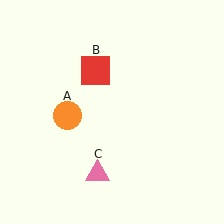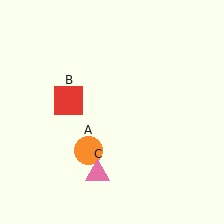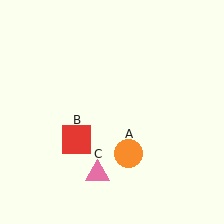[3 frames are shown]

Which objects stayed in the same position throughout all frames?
Pink triangle (object C) remained stationary.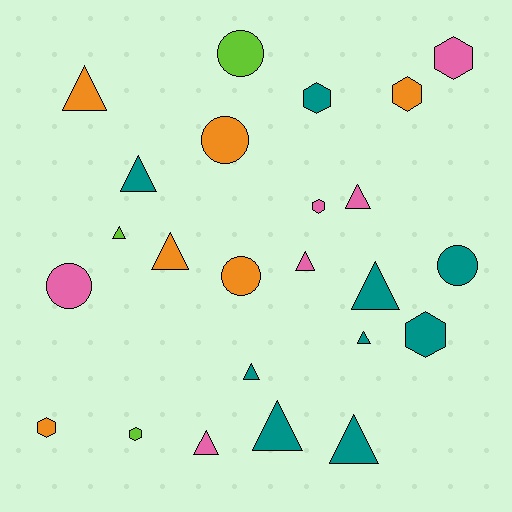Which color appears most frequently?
Teal, with 9 objects.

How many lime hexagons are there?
There is 1 lime hexagon.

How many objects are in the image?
There are 24 objects.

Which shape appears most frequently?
Triangle, with 12 objects.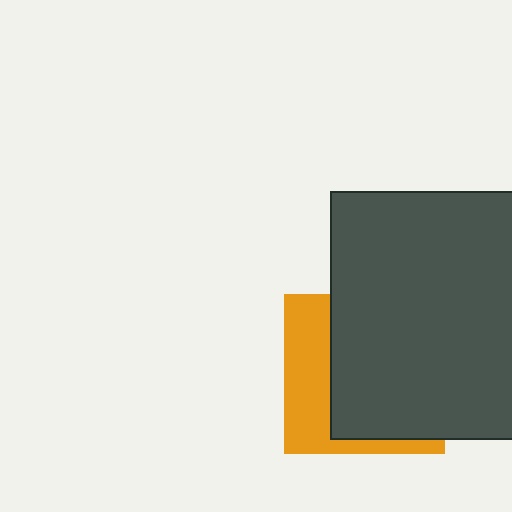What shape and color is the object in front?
The object in front is a dark gray square.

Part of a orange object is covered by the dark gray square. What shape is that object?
It is a square.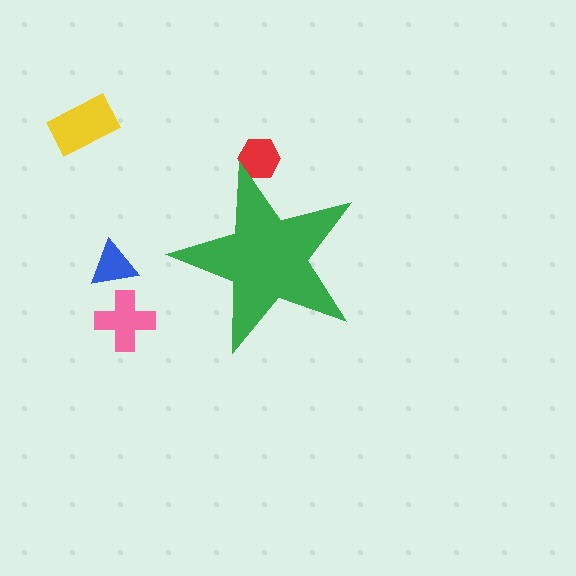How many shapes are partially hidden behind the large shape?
1 shape is partially hidden.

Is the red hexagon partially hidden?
Yes, the red hexagon is partially hidden behind the green star.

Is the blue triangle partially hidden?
No, the blue triangle is fully visible.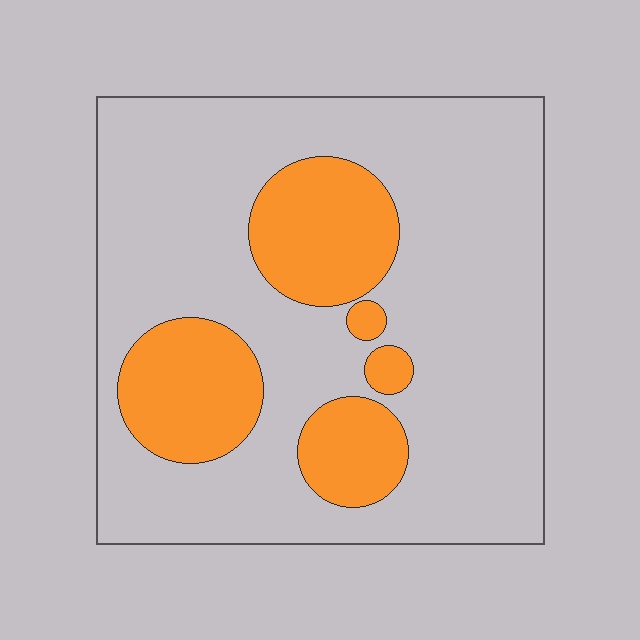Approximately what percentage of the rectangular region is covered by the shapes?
Approximately 25%.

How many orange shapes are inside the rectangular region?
5.